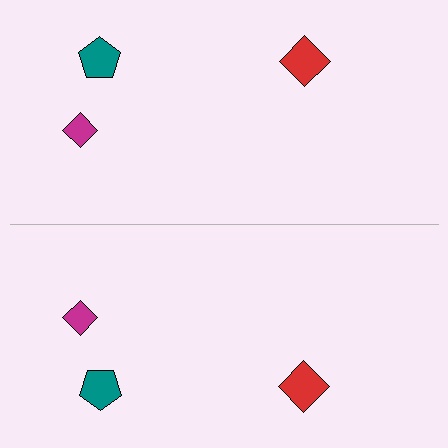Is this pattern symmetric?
Yes, this pattern has bilateral (reflection) symmetry.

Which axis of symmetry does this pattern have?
The pattern has a horizontal axis of symmetry running through the center of the image.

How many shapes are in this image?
There are 6 shapes in this image.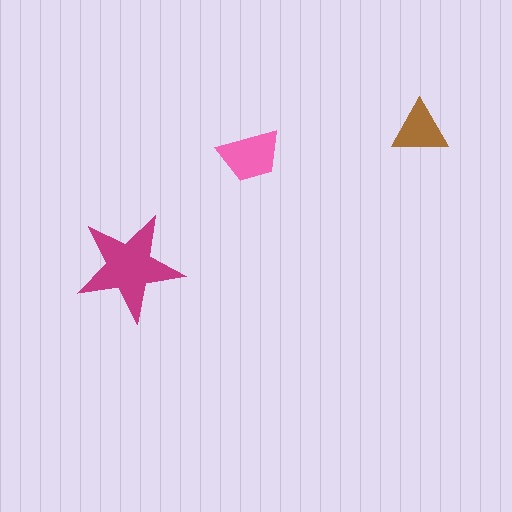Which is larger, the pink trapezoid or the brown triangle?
The pink trapezoid.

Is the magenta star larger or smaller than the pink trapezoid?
Larger.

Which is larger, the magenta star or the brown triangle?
The magenta star.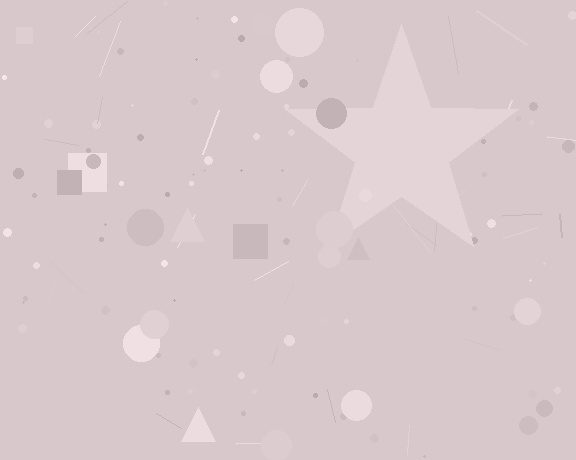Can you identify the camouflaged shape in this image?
The camouflaged shape is a star.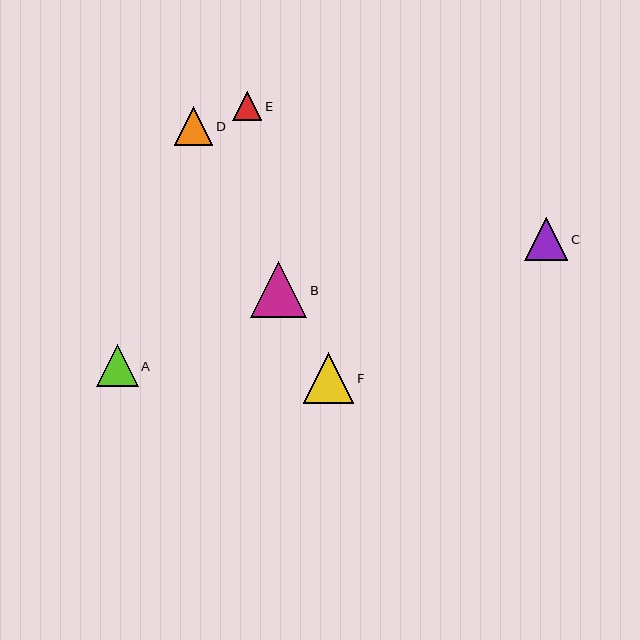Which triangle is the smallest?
Triangle E is the smallest with a size of approximately 29 pixels.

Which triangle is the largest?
Triangle B is the largest with a size of approximately 56 pixels.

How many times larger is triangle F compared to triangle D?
Triangle F is approximately 1.3 times the size of triangle D.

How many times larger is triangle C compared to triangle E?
Triangle C is approximately 1.5 times the size of triangle E.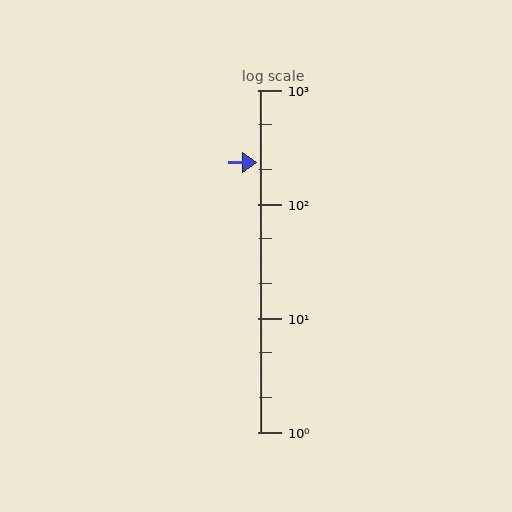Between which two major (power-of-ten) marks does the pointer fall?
The pointer is between 100 and 1000.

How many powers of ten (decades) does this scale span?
The scale spans 3 decades, from 1 to 1000.